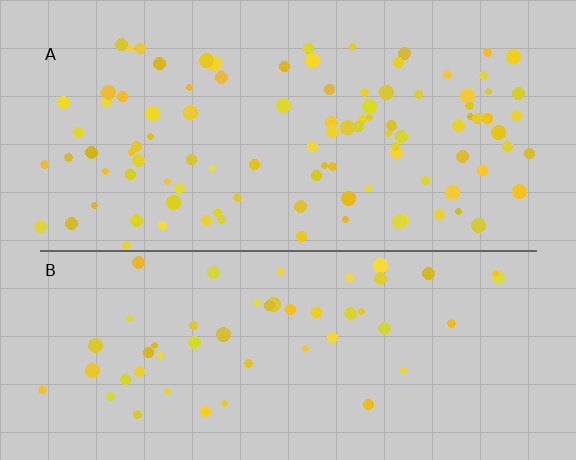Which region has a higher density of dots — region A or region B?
A (the top).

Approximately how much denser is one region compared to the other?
Approximately 2.0× — region A over region B.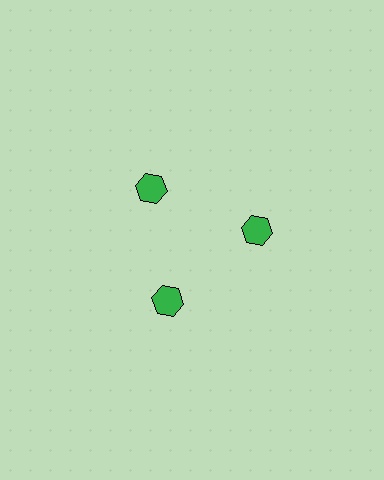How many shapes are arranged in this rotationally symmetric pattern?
There are 3 shapes, arranged in 3 groups of 1.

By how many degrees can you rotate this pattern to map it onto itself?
The pattern maps onto itself every 120 degrees of rotation.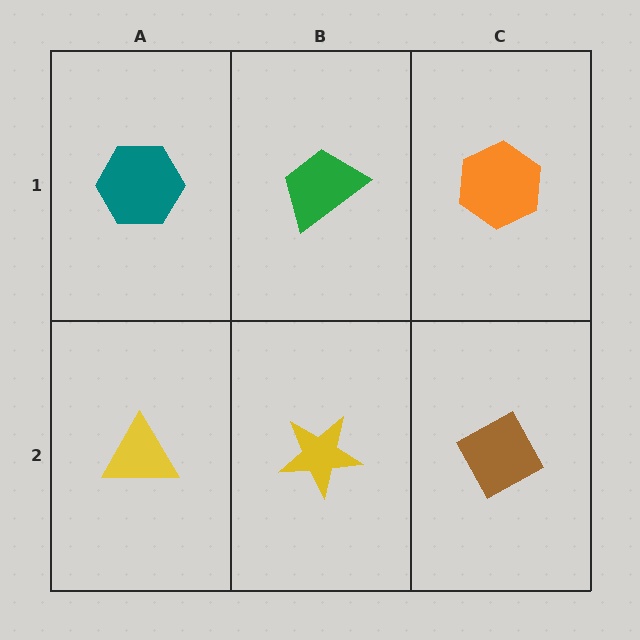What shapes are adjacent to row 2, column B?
A green trapezoid (row 1, column B), a yellow triangle (row 2, column A), a brown diamond (row 2, column C).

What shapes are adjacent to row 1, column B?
A yellow star (row 2, column B), a teal hexagon (row 1, column A), an orange hexagon (row 1, column C).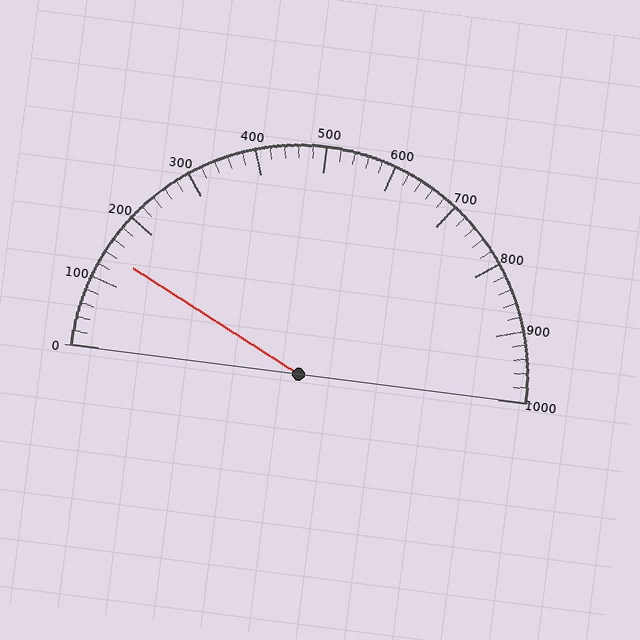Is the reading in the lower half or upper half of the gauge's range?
The reading is in the lower half of the range (0 to 1000).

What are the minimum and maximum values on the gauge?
The gauge ranges from 0 to 1000.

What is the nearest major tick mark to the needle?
The nearest major tick mark is 100.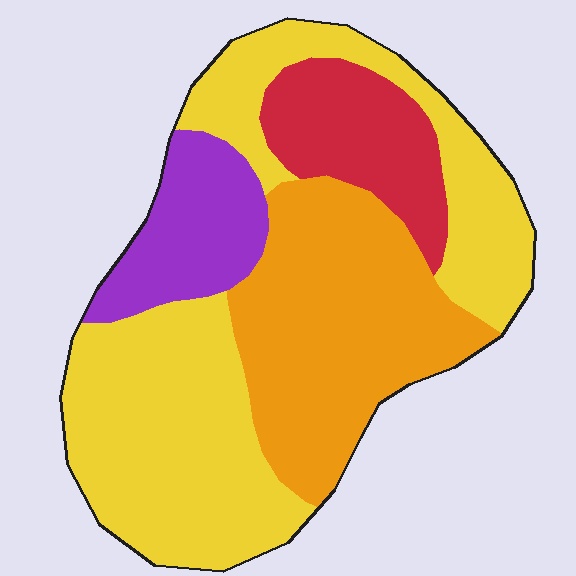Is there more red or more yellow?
Yellow.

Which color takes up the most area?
Yellow, at roughly 45%.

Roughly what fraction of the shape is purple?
Purple covers around 10% of the shape.